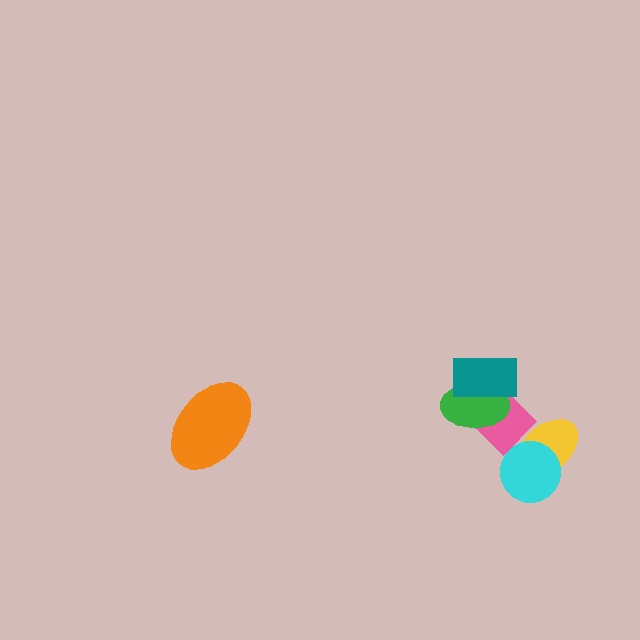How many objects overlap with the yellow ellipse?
2 objects overlap with the yellow ellipse.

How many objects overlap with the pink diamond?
3 objects overlap with the pink diamond.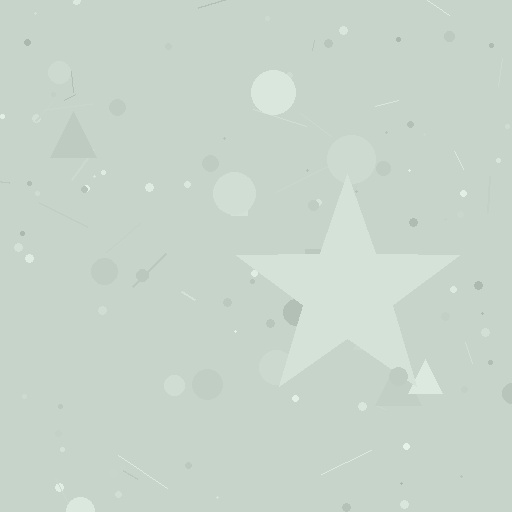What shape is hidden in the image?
A star is hidden in the image.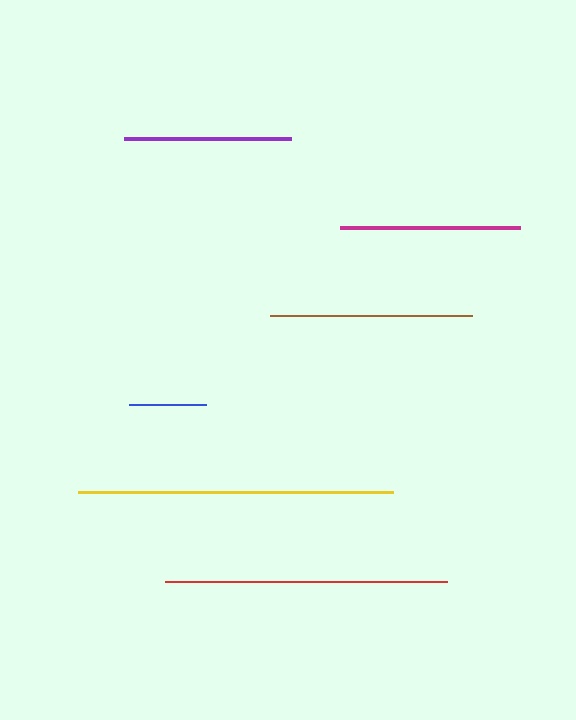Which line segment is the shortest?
The blue line is the shortest at approximately 77 pixels.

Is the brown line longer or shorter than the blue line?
The brown line is longer than the blue line.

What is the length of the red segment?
The red segment is approximately 281 pixels long.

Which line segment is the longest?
The yellow line is the longest at approximately 315 pixels.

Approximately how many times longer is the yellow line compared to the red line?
The yellow line is approximately 1.1 times the length of the red line.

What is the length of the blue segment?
The blue segment is approximately 77 pixels long.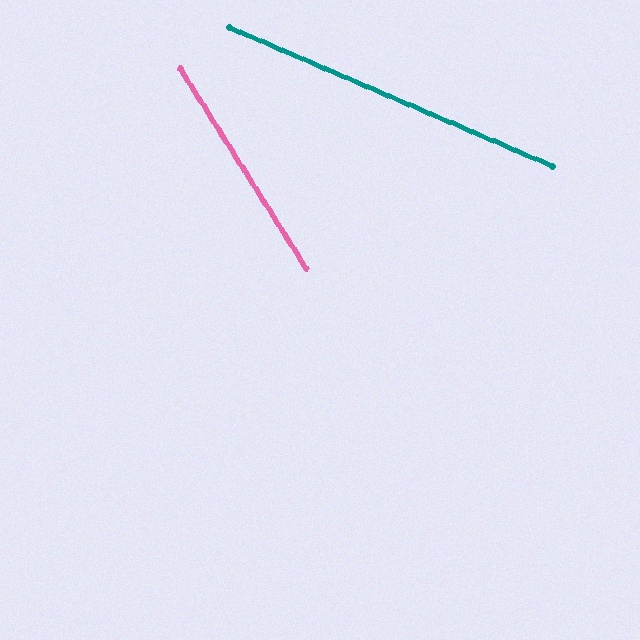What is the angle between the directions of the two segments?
Approximately 35 degrees.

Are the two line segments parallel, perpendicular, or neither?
Neither parallel nor perpendicular — they differ by about 35°.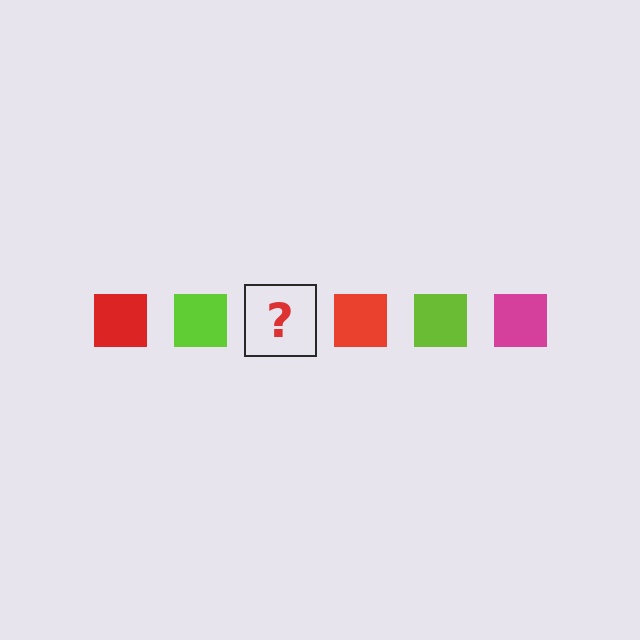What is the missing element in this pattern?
The missing element is a magenta square.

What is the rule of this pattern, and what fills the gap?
The rule is that the pattern cycles through red, lime, magenta squares. The gap should be filled with a magenta square.